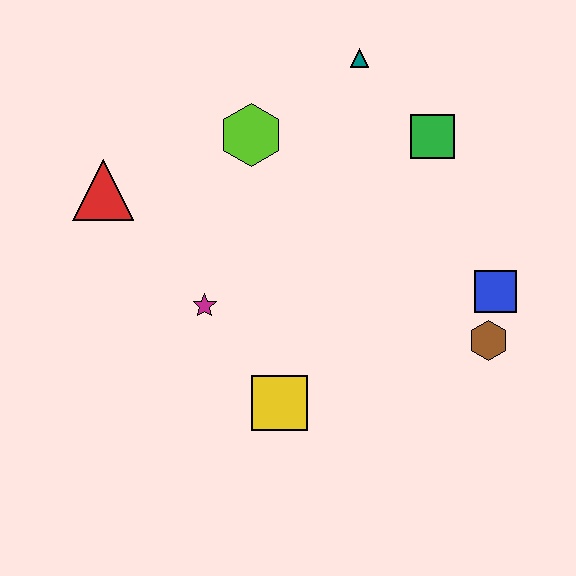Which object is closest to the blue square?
The brown hexagon is closest to the blue square.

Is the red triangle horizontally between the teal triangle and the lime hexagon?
No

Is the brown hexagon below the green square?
Yes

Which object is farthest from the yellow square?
The teal triangle is farthest from the yellow square.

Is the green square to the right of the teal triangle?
Yes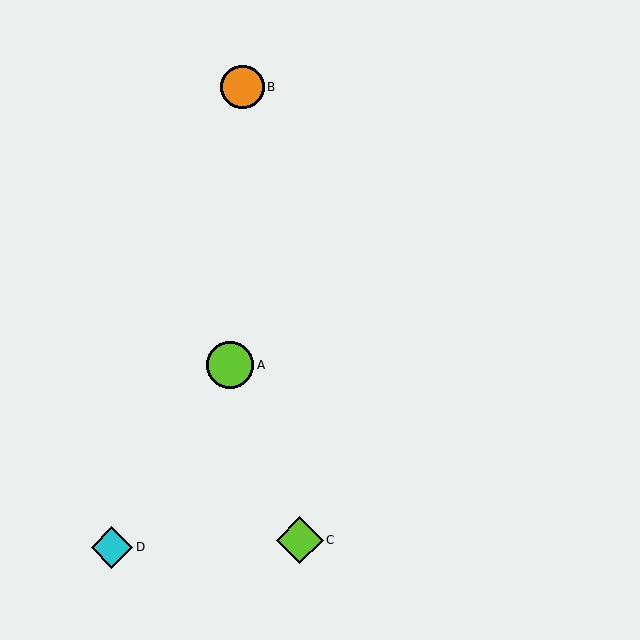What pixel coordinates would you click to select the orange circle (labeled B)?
Click at (242, 87) to select the orange circle B.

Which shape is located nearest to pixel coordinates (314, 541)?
The lime diamond (labeled C) at (300, 540) is nearest to that location.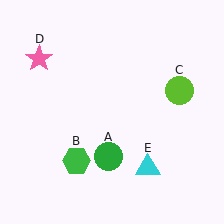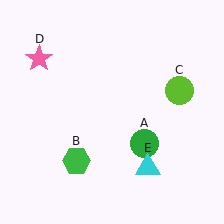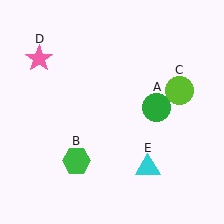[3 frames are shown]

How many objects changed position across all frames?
1 object changed position: green circle (object A).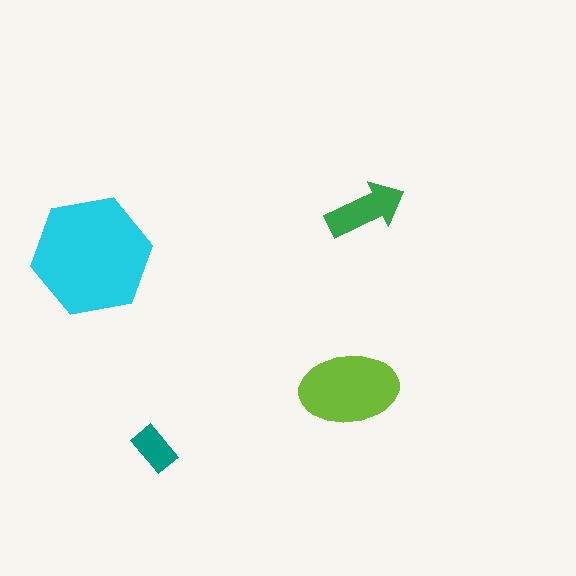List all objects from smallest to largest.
The teal rectangle, the green arrow, the lime ellipse, the cyan hexagon.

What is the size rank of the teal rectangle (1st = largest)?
4th.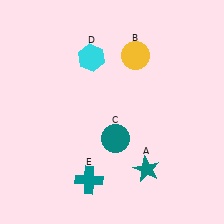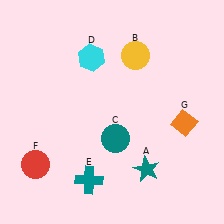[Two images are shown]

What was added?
A red circle (F), an orange diamond (G) were added in Image 2.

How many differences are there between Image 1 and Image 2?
There are 2 differences between the two images.